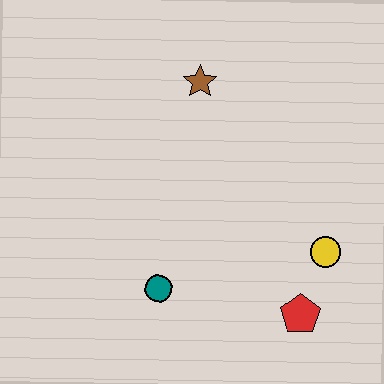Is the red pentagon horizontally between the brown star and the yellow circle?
Yes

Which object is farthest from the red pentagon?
The brown star is farthest from the red pentagon.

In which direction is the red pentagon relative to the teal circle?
The red pentagon is to the right of the teal circle.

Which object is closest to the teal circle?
The red pentagon is closest to the teal circle.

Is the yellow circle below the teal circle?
No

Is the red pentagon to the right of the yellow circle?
No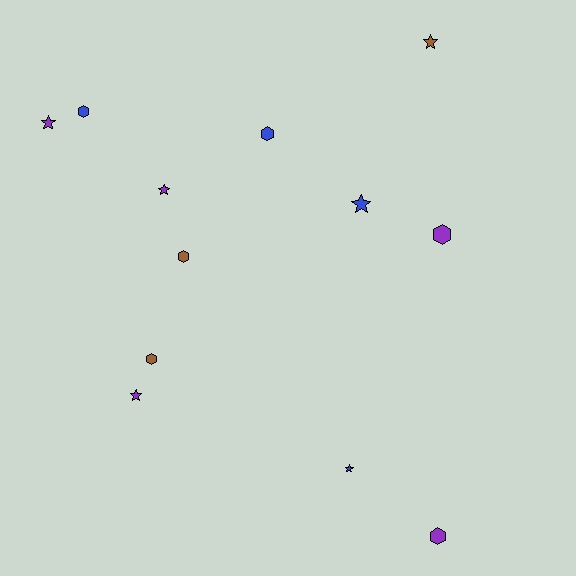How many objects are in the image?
There are 12 objects.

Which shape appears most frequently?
Star, with 6 objects.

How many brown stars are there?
There is 1 brown star.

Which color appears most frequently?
Purple, with 5 objects.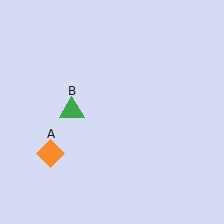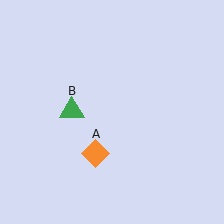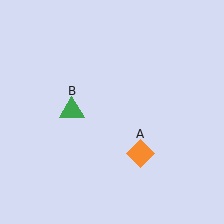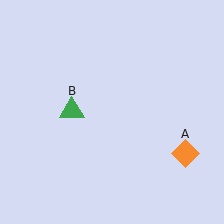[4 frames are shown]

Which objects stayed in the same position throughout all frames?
Green triangle (object B) remained stationary.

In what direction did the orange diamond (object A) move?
The orange diamond (object A) moved right.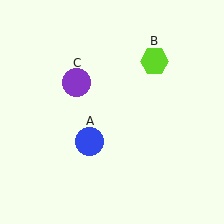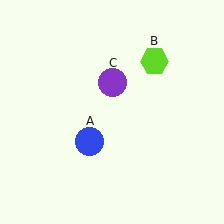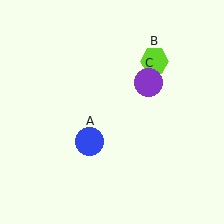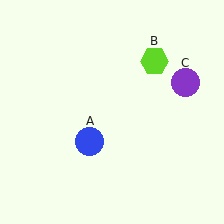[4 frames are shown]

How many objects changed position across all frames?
1 object changed position: purple circle (object C).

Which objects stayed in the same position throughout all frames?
Blue circle (object A) and lime hexagon (object B) remained stationary.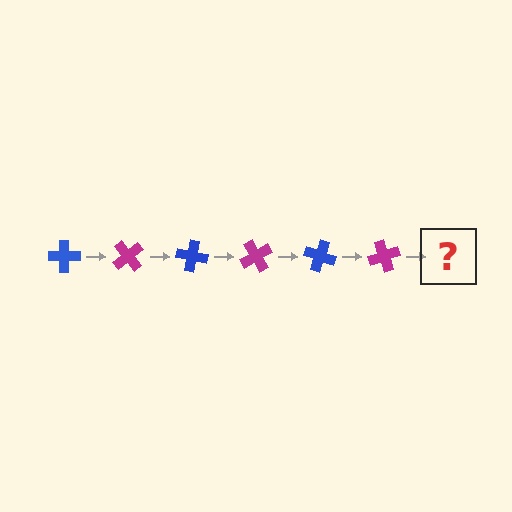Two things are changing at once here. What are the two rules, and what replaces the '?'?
The two rules are that it rotates 50 degrees each step and the color cycles through blue and magenta. The '?' should be a blue cross, rotated 300 degrees from the start.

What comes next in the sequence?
The next element should be a blue cross, rotated 300 degrees from the start.